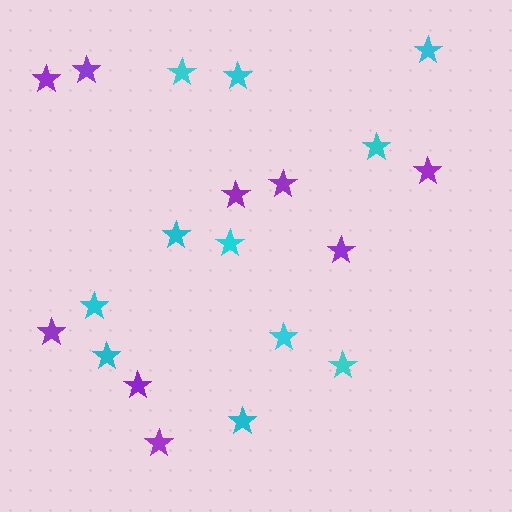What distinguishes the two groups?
There are 2 groups: one group of cyan stars (11) and one group of purple stars (9).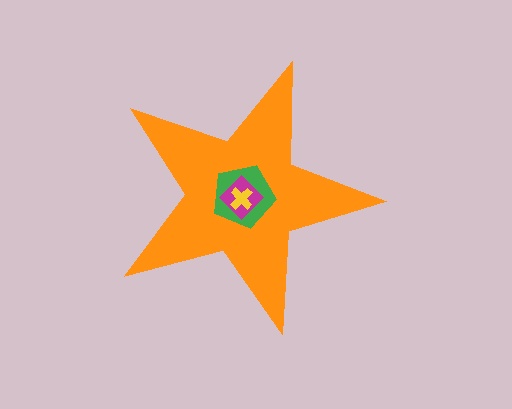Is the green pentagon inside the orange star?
Yes.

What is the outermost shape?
The orange star.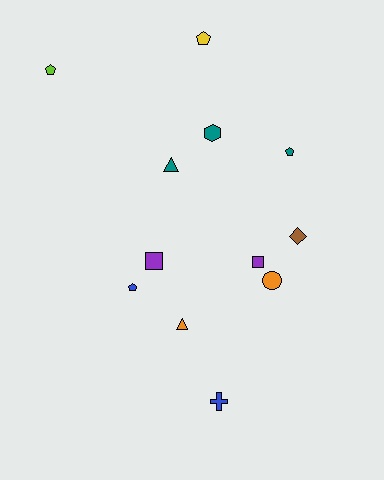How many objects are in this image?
There are 12 objects.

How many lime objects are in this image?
There is 1 lime object.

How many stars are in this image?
There are no stars.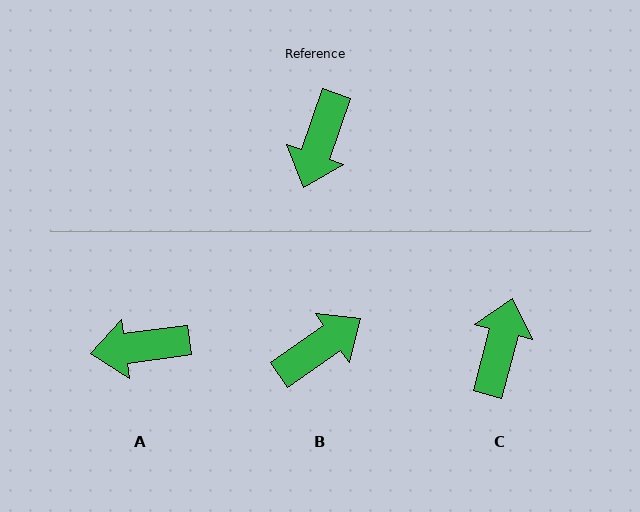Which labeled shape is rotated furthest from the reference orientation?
C, about 175 degrees away.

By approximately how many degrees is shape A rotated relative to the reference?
Approximately 63 degrees clockwise.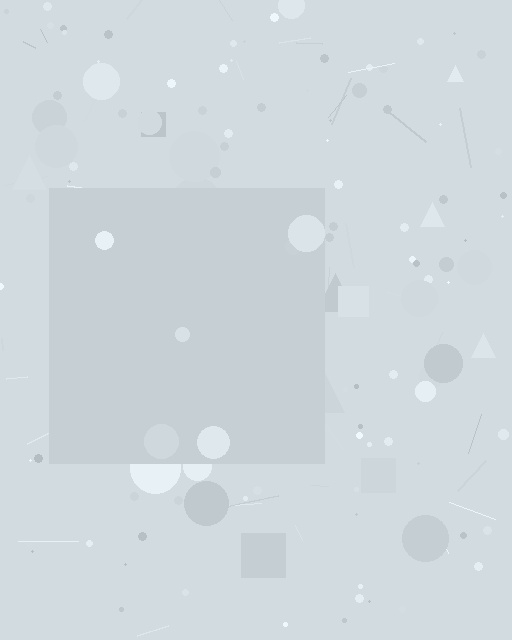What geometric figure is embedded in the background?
A square is embedded in the background.